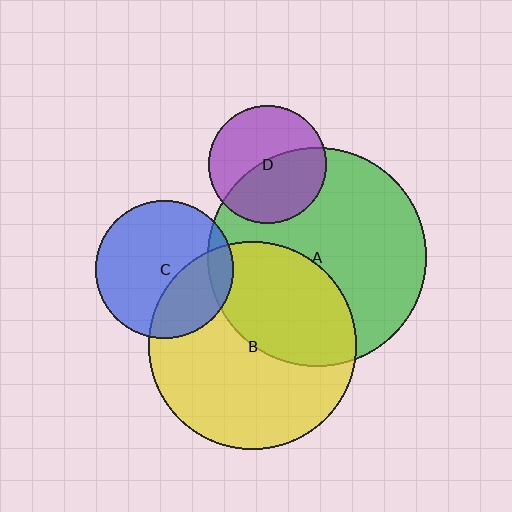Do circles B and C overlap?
Yes.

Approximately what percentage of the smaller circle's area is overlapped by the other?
Approximately 35%.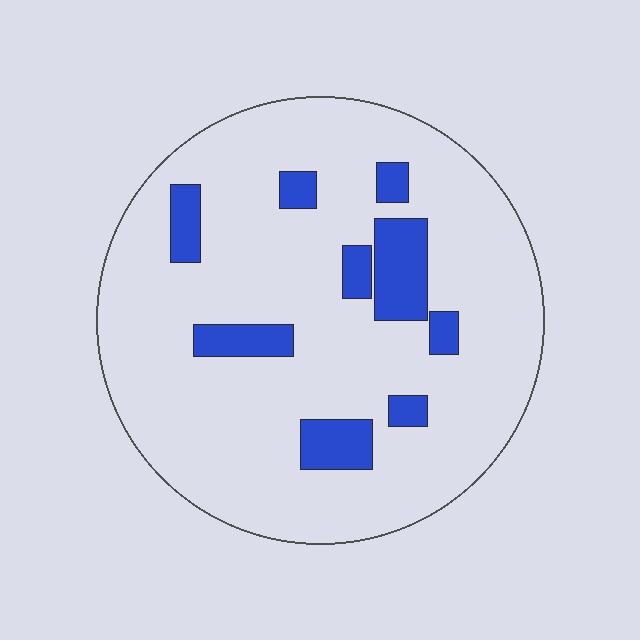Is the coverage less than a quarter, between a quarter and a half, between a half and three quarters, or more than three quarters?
Less than a quarter.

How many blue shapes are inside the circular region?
9.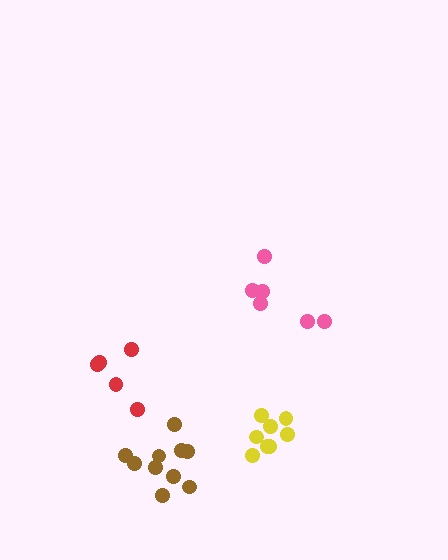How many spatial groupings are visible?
There are 4 spatial groupings.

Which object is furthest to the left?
The red cluster is leftmost.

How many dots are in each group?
Group 1: 6 dots, Group 2: 10 dots, Group 3: 5 dots, Group 4: 8 dots (29 total).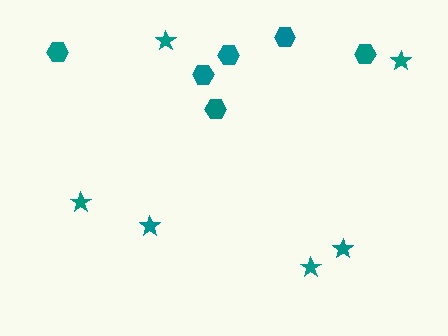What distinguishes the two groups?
There are 2 groups: one group of hexagons (6) and one group of stars (6).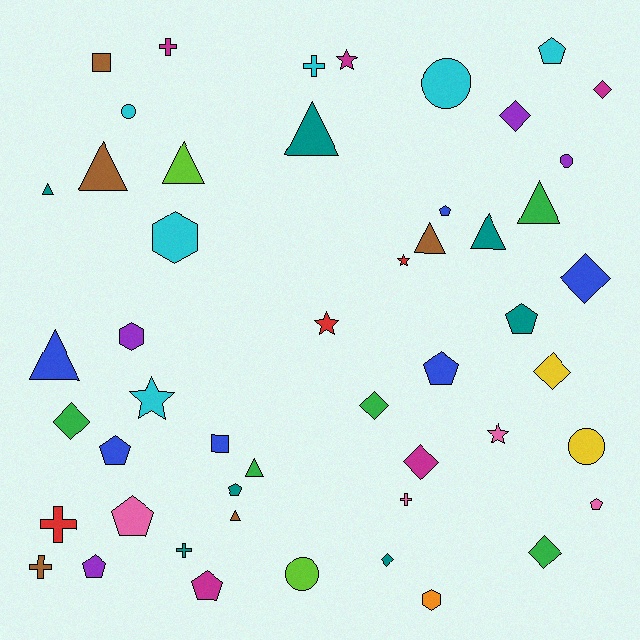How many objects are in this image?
There are 50 objects.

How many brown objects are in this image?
There are 5 brown objects.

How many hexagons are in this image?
There are 3 hexagons.